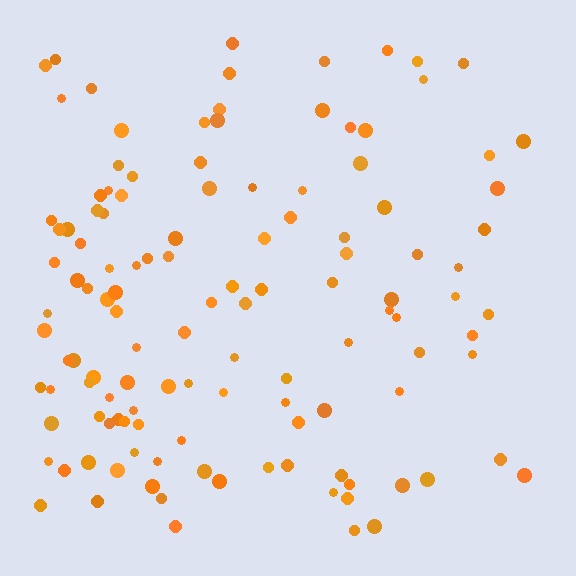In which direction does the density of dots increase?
From right to left, with the left side densest.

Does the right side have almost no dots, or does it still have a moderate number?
Still a moderate number, just noticeably fewer than the left.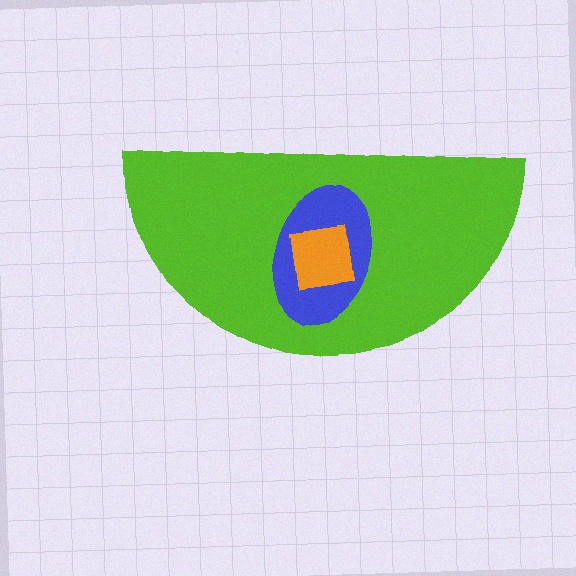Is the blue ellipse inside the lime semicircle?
Yes.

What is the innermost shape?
The orange square.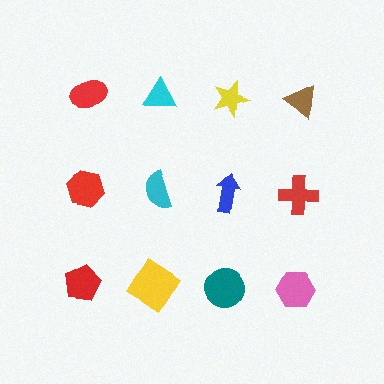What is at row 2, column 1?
A red hexagon.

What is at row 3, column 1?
A red pentagon.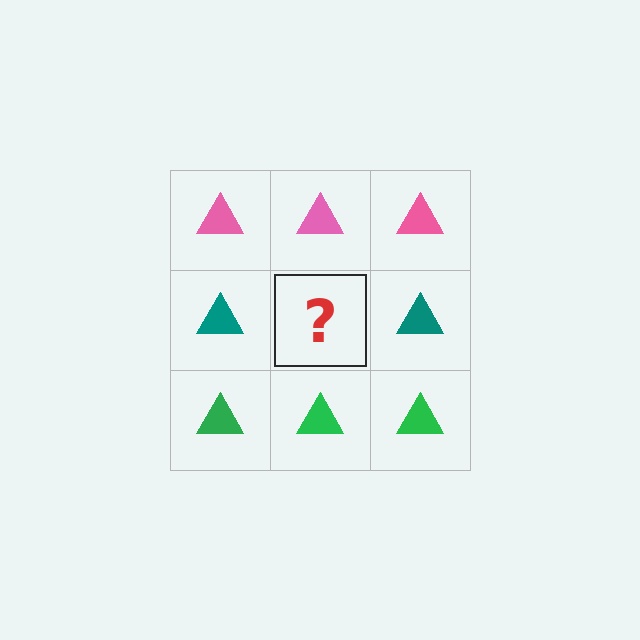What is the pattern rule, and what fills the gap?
The rule is that each row has a consistent color. The gap should be filled with a teal triangle.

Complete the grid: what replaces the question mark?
The question mark should be replaced with a teal triangle.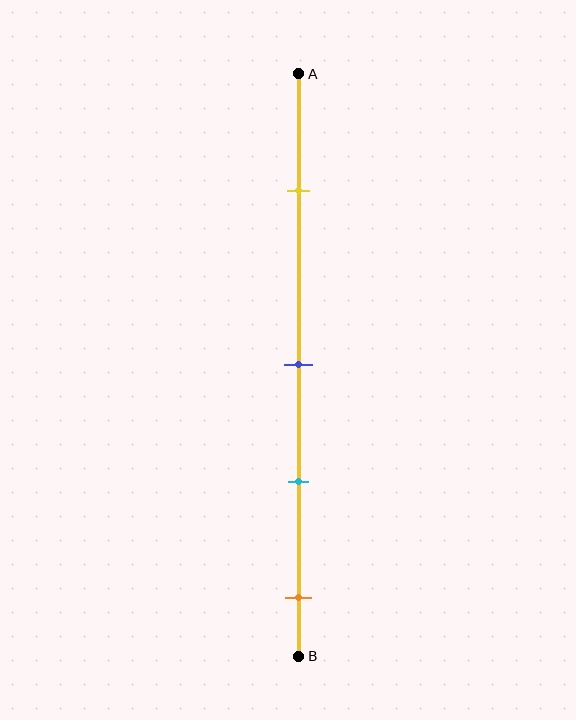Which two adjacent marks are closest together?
The blue and cyan marks are the closest adjacent pair.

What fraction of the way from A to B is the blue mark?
The blue mark is approximately 50% (0.5) of the way from A to B.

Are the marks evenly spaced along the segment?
No, the marks are not evenly spaced.